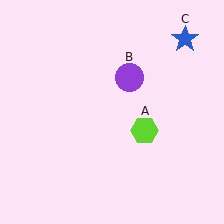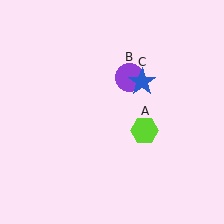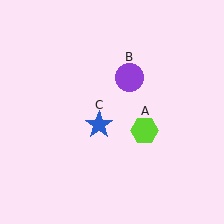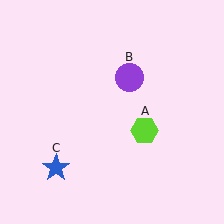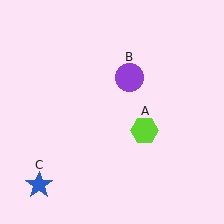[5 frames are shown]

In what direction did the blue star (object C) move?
The blue star (object C) moved down and to the left.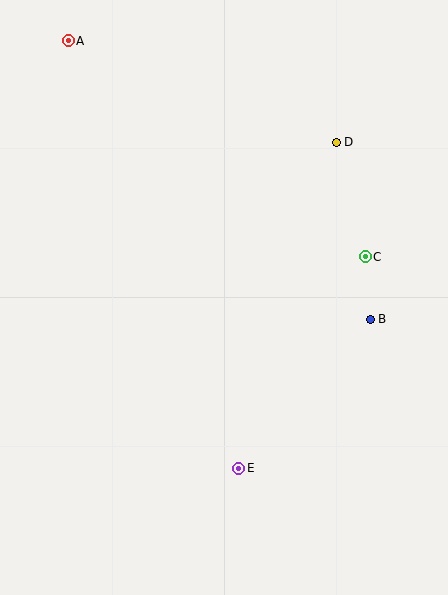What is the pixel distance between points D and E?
The distance between D and E is 340 pixels.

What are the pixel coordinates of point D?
Point D is at (336, 142).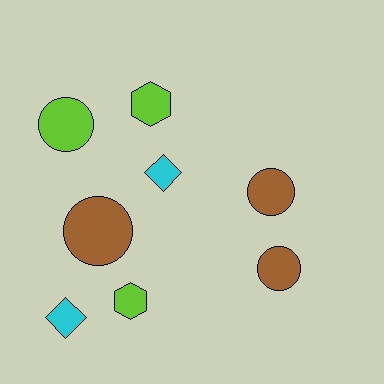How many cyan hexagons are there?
There are no cyan hexagons.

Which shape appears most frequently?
Circle, with 4 objects.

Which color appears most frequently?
Brown, with 3 objects.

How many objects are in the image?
There are 8 objects.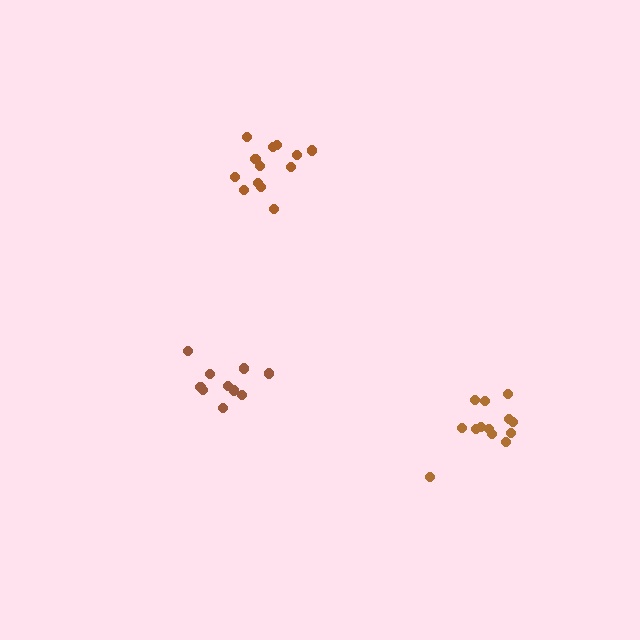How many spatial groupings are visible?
There are 3 spatial groupings.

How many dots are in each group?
Group 1: 13 dots, Group 2: 10 dots, Group 3: 13 dots (36 total).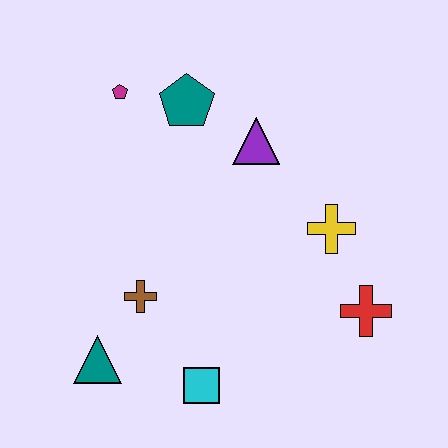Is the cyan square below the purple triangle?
Yes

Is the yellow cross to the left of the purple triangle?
No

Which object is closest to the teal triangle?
The brown cross is closest to the teal triangle.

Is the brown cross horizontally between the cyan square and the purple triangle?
No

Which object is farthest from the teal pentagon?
The cyan square is farthest from the teal pentagon.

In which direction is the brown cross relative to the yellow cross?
The brown cross is to the left of the yellow cross.